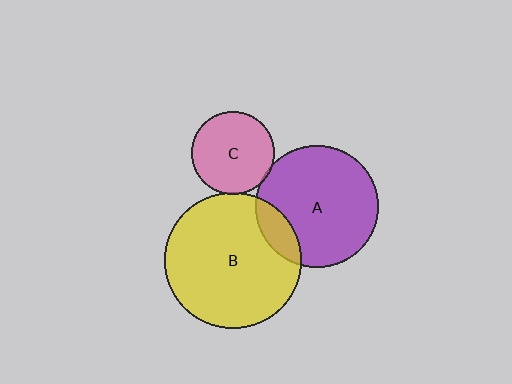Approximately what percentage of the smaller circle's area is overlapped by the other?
Approximately 5%.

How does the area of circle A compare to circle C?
Approximately 2.2 times.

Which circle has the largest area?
Circle B (yellow).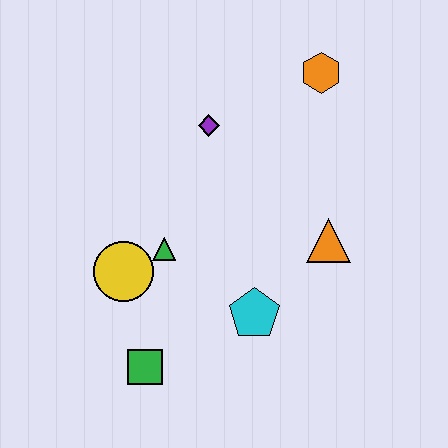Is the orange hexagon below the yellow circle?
No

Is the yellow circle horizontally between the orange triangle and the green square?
No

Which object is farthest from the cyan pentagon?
The orange hexagon is farthest from the cyan pentagon.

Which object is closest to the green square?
The yellow circle is closest to the green square.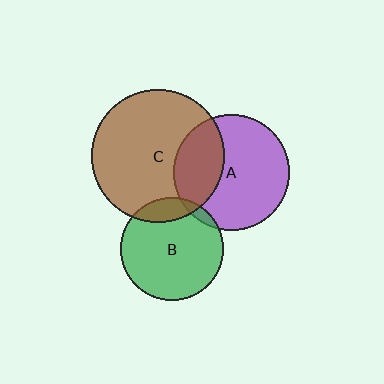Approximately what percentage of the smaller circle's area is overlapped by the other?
Approximately 35%.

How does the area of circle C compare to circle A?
Approximately 1.3 times.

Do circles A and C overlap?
Yes.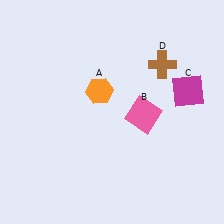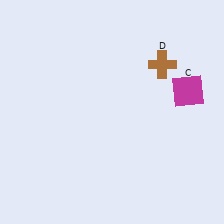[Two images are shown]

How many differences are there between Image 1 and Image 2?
There are 2 differences between the two images.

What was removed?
The orange hexagon (A), the pink square (B) were removed in Image 2.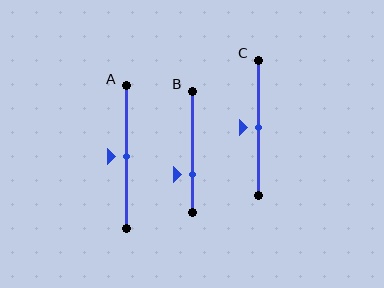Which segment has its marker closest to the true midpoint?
Segment A has its marker closest to the true midpoint.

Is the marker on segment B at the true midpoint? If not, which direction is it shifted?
No, the marker on segment B is shifted downward by about 19% of the segment length.